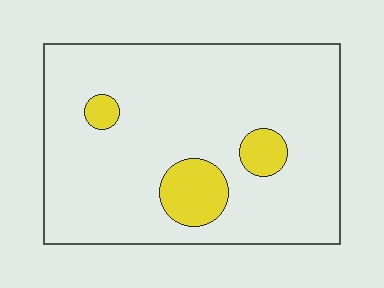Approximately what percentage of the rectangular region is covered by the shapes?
Approximately 10%.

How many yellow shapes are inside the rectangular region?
3.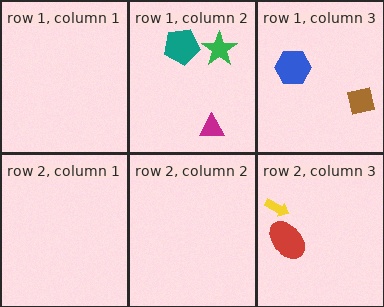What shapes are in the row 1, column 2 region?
The teal pentagon, the green star, the magenta triangle.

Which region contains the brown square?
The row 1, column 3 region.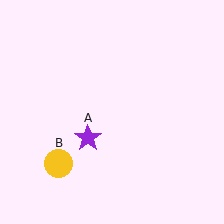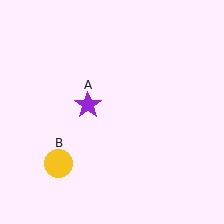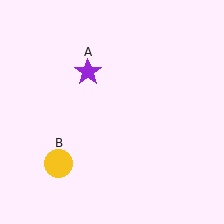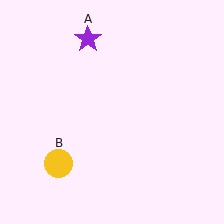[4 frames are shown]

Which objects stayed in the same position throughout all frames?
Yellow circle (object B) remained stationary.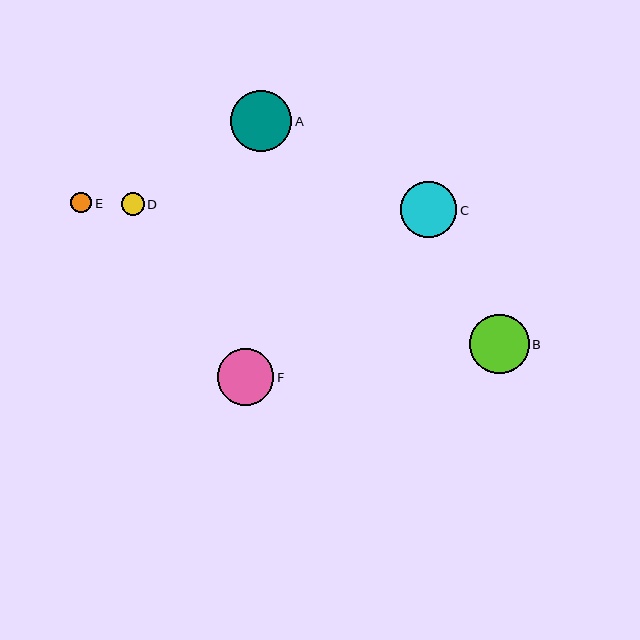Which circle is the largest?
Circle A is the largest with a size of approximately 61 pixels.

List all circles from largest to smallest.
From largest to smallest: A, B, F, C, D, E.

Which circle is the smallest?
Circle E is the smallest with a size of approximately 21 pixels.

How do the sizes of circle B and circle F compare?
Circle B and circle F are approximately the same size.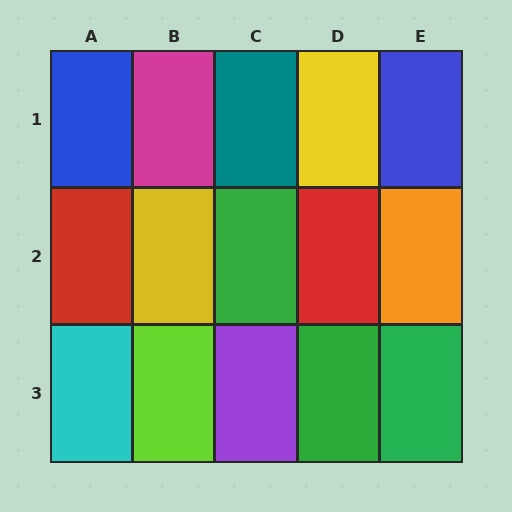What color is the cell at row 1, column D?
Yellow.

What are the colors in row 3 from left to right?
Cyan, lime, purple, green, green.